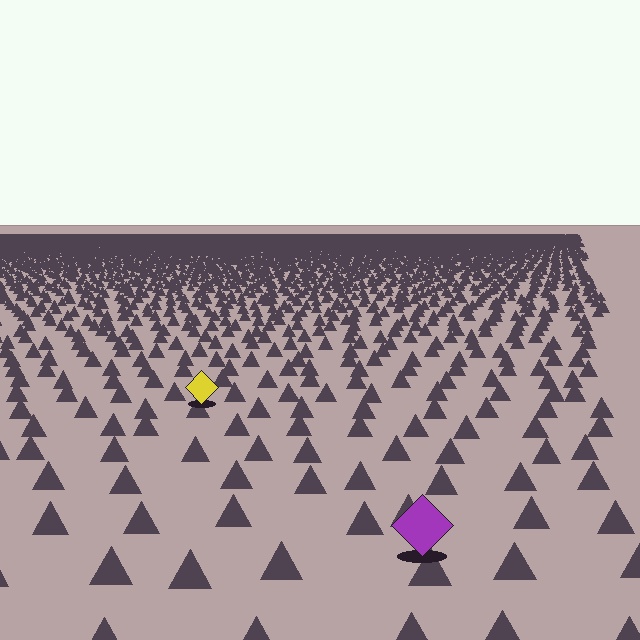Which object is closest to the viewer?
The purple diamond is closest. The texture marks near it are larger and more spread out.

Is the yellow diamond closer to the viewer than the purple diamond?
No. The purple diamond is closer — you can tell from the texture gradient: the ground texture is coarser near it.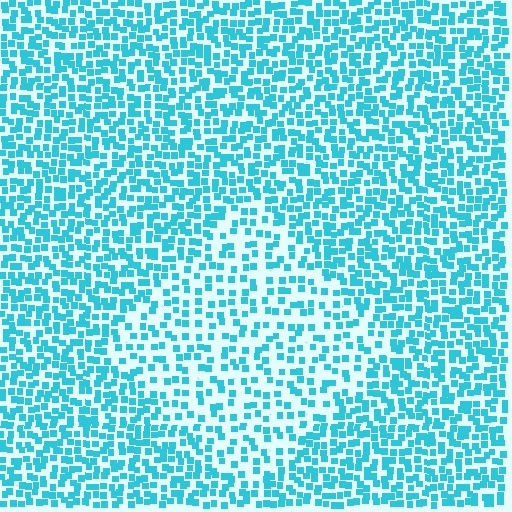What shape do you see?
I see a diamond.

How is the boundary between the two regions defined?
The boundary is defined by a change in element density (approximately 1.8x ratio). All elements are the same color, size, and shape.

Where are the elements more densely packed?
The elements are more densely packed outside the diamond boundary.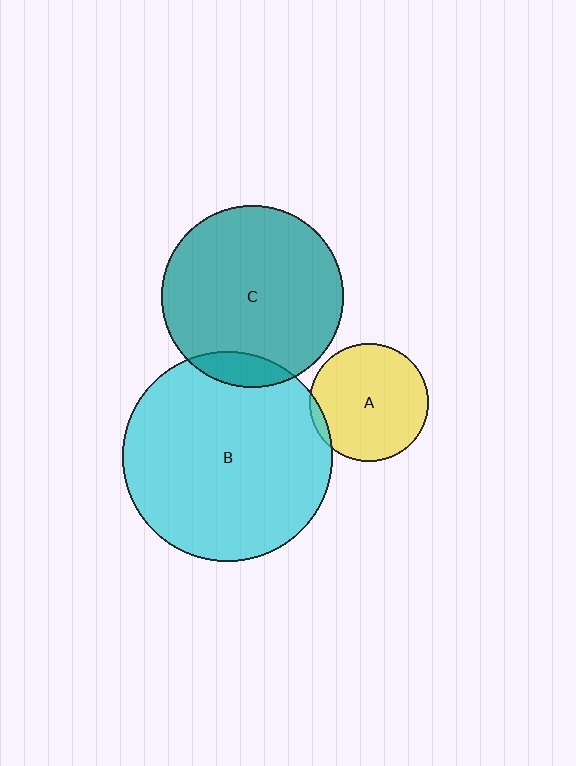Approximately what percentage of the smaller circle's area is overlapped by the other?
Approximately 5%.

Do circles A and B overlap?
Yes.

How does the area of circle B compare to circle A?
Approximately 3.1 times.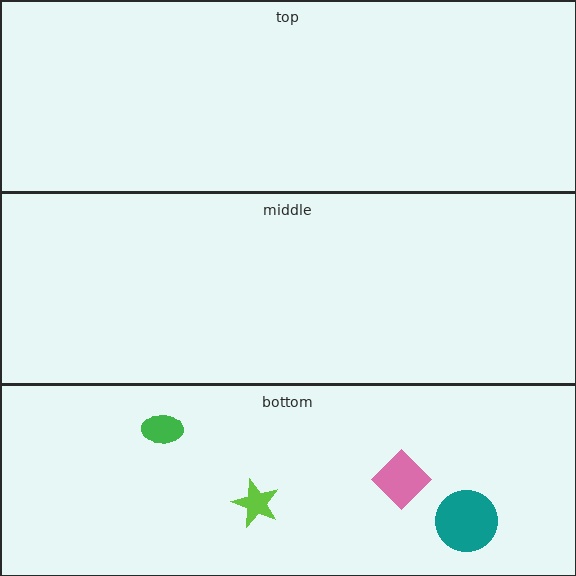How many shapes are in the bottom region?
4.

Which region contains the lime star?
The bottom region.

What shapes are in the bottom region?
The lime star, the green ellipse, the pink diamond, the teal circle.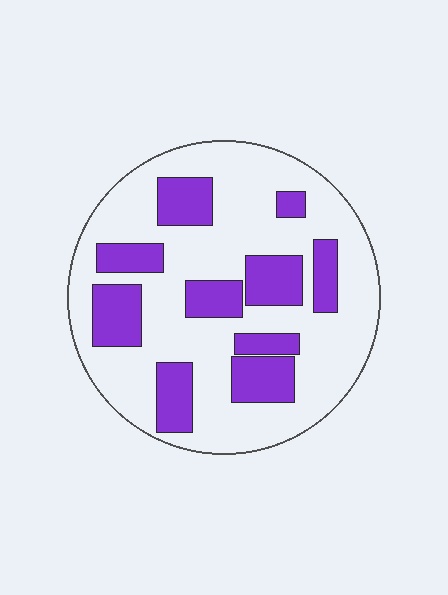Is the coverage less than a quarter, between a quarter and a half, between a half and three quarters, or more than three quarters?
Between a quarter and a half.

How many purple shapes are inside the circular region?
10.